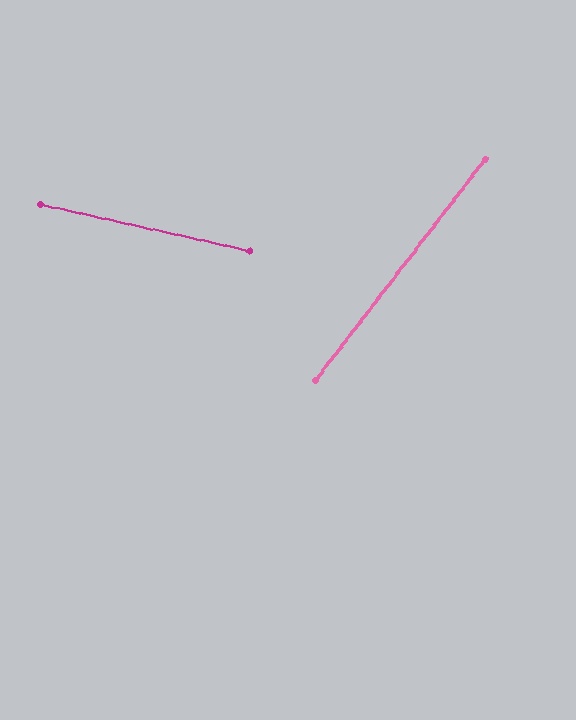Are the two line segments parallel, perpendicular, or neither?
Neither parallel nor perpendicular — they differ by about 65°.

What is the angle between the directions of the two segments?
Approximately 65 degrees.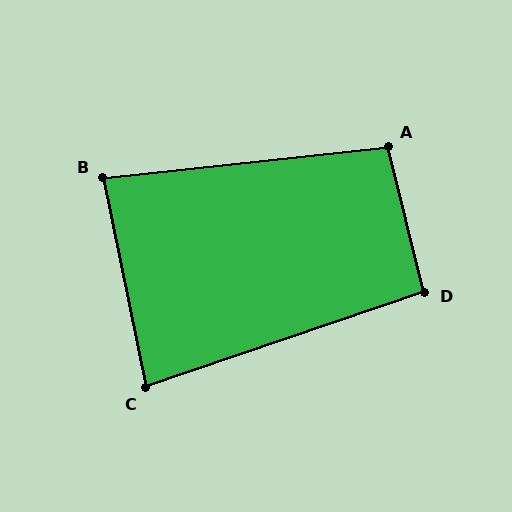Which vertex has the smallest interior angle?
C, at approximately 83 degrees.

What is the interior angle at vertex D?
Approximately 95 degrees (obtuse).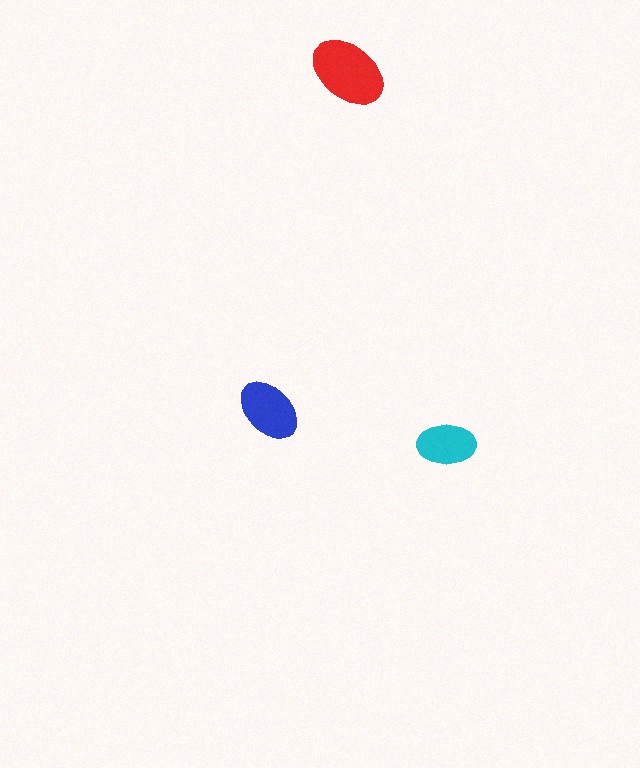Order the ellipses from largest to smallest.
the red one, the blue one, the cyan one.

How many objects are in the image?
There are 3 objects in the image.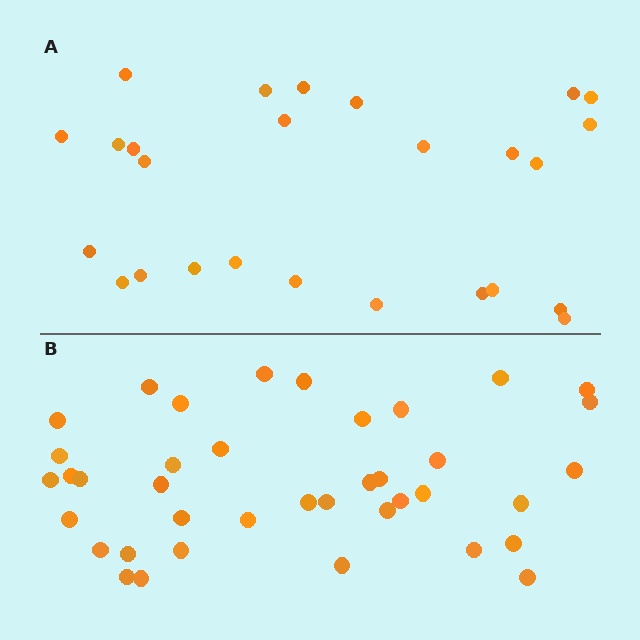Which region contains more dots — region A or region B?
Region B (the bottom region) has more dots.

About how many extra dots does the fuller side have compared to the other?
Region B has approximately 15 more dots than region A.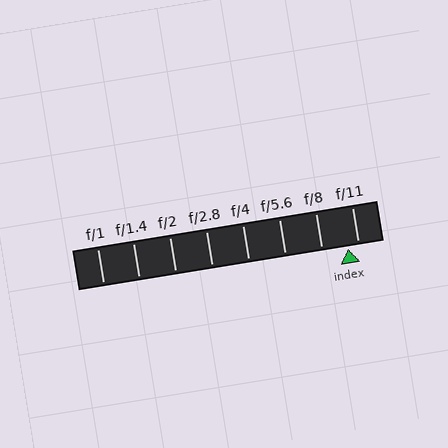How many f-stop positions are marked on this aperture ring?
There are 8 f-stop positions marked.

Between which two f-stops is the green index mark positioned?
The index mark is between f/8 and f/11.